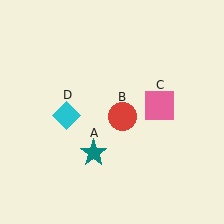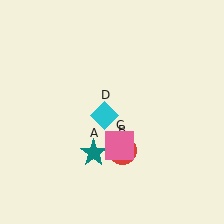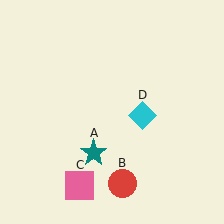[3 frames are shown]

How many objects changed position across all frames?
3 objects changed position: red circle (object B), pink square (object C), cyan diamond (object D).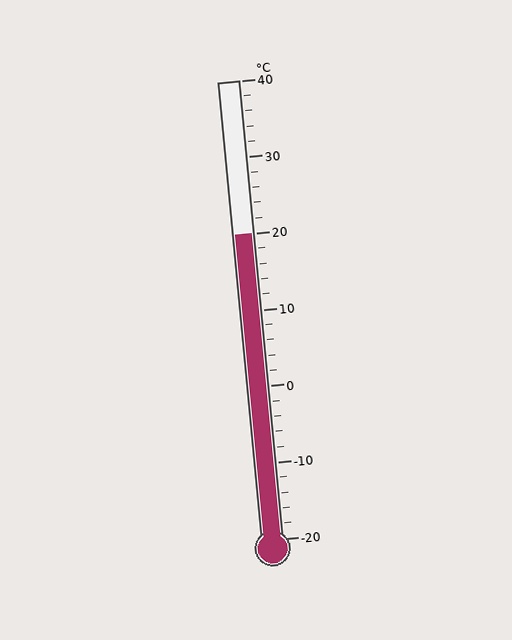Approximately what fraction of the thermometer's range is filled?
The thermometer is filled to approximately 65% of its range.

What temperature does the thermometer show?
The thermometer shows approximately 20°C.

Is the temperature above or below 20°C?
The temperature is at 20°C.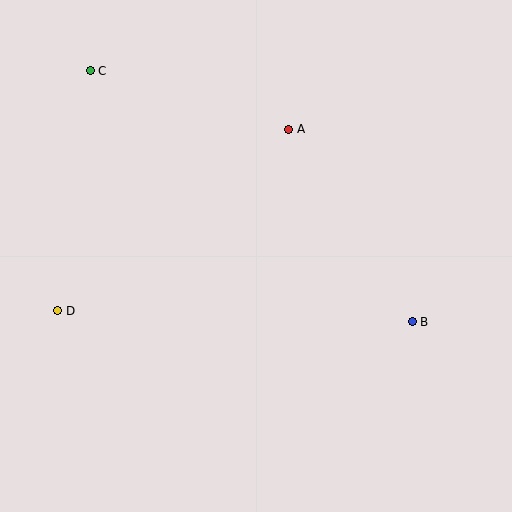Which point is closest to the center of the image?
Point A at (289, 129) is closest to the center.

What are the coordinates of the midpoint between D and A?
The midpoint between D and A is at (173, 220).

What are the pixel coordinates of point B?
Point B is at (412, 322).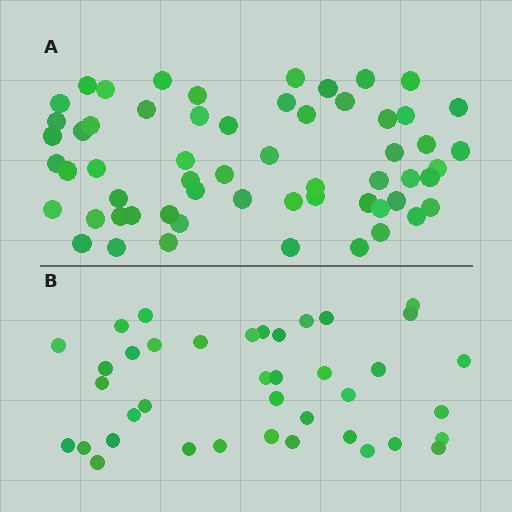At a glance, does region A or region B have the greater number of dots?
Region A (the top region) has more dots.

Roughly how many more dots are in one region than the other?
Region A has approximately 20 more dots than region B.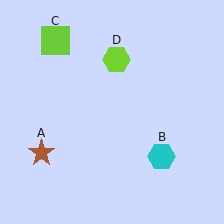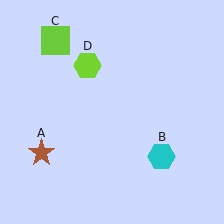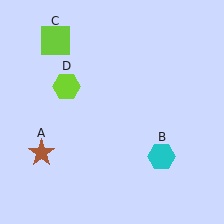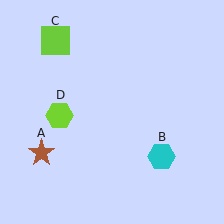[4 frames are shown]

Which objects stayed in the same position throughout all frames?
Brown star (object A) and cyan hexagon (object B) and lime square (object C) remained stationary.